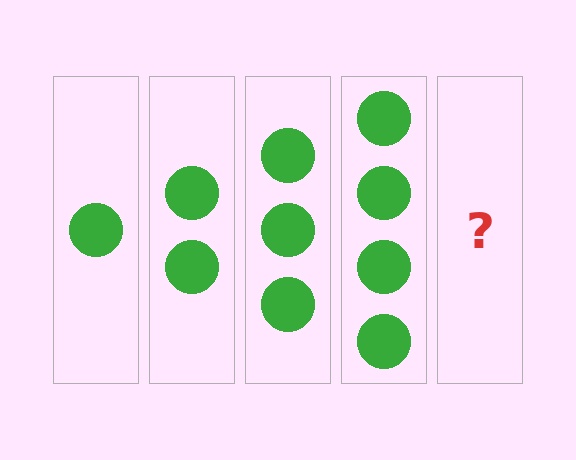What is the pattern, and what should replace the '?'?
The pattern is that each step adds one more circle. The '?' should be 5 circles.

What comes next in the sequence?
The next element should be 5 circles.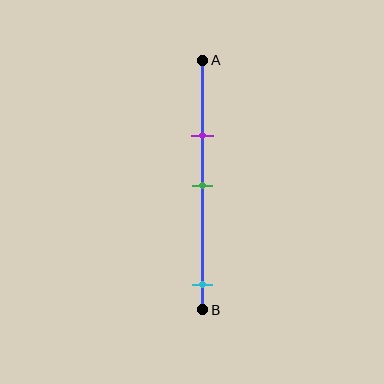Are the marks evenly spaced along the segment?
No, the marks are not evenly spaced.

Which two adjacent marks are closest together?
The purple and green marks are the closest adjacent pair.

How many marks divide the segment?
There are 3 marks dividing the segment.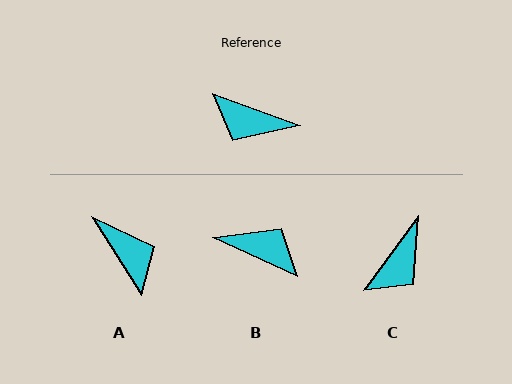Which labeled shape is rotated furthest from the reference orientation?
B, about 175 degrees away.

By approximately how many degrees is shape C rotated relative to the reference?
Approximately 74 degrees counter-clockwise.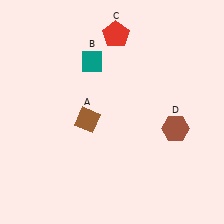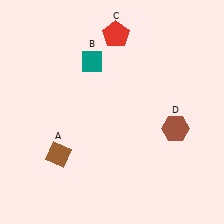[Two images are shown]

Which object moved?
The brown diamond (A) moved down.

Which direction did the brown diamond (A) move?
The brown diamond (A) moved down.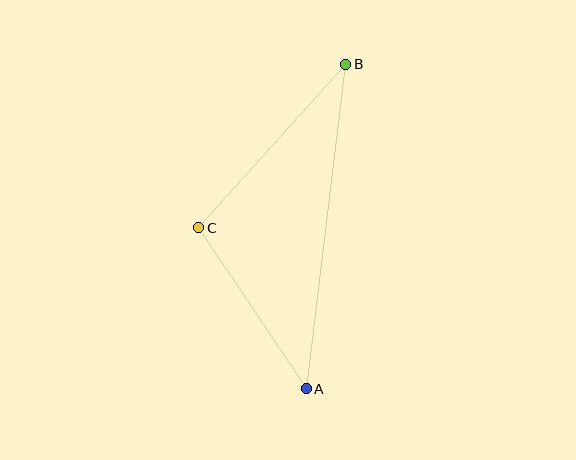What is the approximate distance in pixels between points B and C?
The distance between B and C is approximately 220 pixels.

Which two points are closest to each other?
Points A and C are closest to each other.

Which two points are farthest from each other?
Points A and B are farthest from each other.